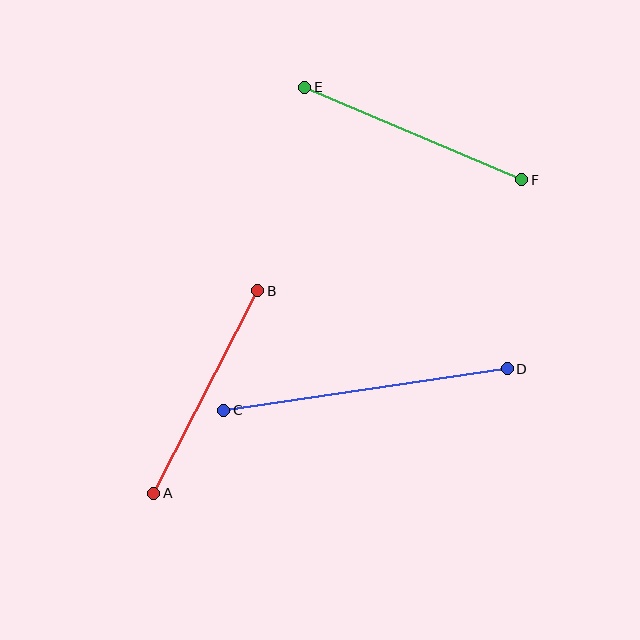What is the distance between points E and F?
The distance is approximately 236 pixels.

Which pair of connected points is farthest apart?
Points C and D are farthest apart.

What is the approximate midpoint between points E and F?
The midpoint is at approximately (413, 134) pixels.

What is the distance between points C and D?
The distance is approximately 286 pixels.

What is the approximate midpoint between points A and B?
The midpoint is at approximately (206, 392) pixels.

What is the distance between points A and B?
The distance is approximately 228 pixels.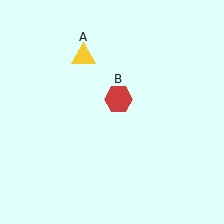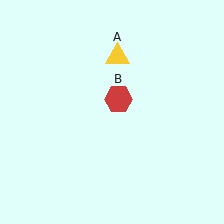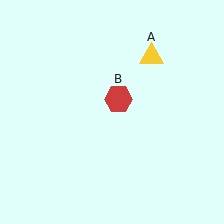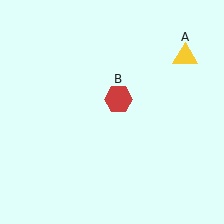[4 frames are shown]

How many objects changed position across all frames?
1 object changed position: yellow triangle (object A).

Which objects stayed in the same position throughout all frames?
Red hexagon (object B) remained stationary.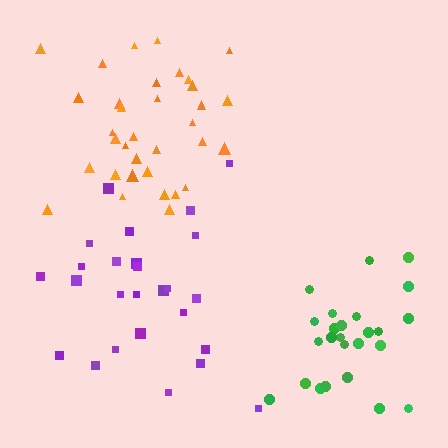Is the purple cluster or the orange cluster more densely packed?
Orange.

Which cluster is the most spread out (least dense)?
Purple.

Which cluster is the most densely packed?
Orange.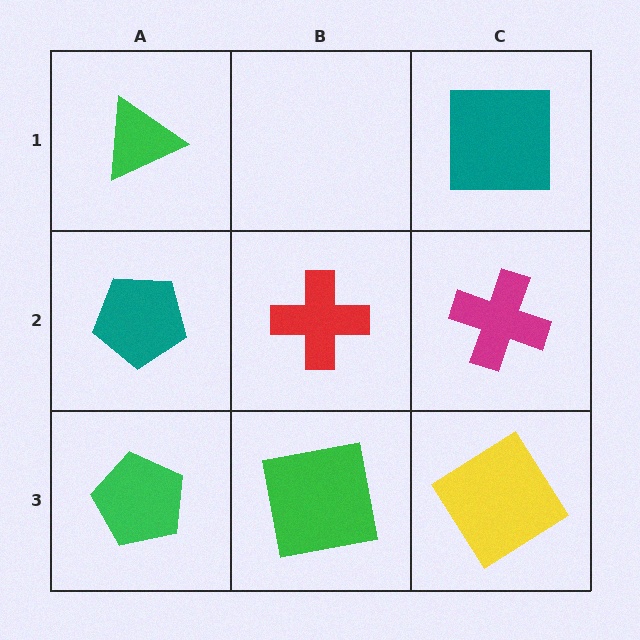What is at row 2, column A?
A teal pentagon.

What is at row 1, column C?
A teal square.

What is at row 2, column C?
A magenta cross.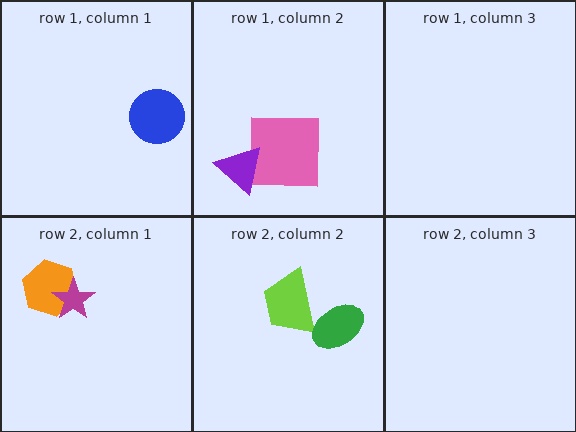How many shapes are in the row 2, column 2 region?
2.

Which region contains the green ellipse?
The row 2, column 2 region.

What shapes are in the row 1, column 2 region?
The pink square, the purple triangle.